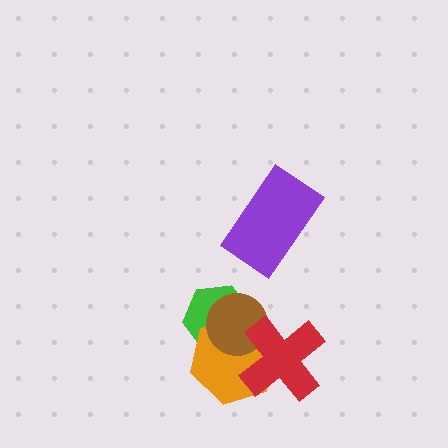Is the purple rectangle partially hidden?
No, no other shape covers it.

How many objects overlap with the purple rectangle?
0 objects overlap with the purple rectangle.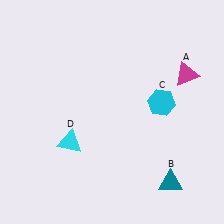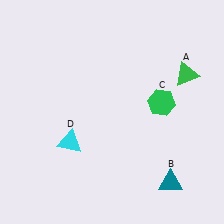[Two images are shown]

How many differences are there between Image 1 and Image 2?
There are 2 differences between the two images.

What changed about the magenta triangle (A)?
In Image 1, A is magenta. In Image 2, it changed to green.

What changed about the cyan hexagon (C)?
In Image 1, C is cyan. In Image 2, it changed to green.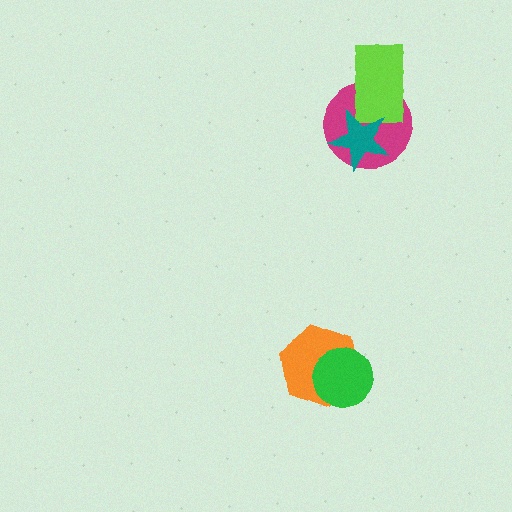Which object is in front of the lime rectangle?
The teal star is in front of the lime rectangle.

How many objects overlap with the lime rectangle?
2 objects overlap with the lime rectangle.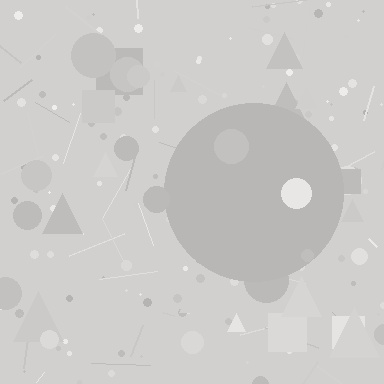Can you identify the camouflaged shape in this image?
The camouflaged shape is a circle.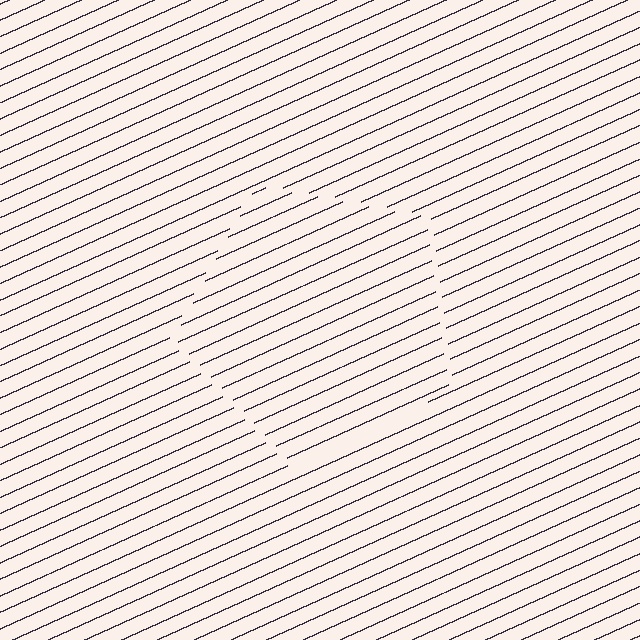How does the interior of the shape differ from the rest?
The interior of the shape contains the same grating, shifted by half a period — the contour is defined by the phase discontinuity where line-ends from the inner and outer gratings abut.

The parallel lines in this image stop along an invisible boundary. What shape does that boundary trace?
An illusory pentagon. The interior of the shape contains the same grating, shifted by half a period — the contour is defined by the phase discontinuity where line-ends from the inner and outer gratings abut.